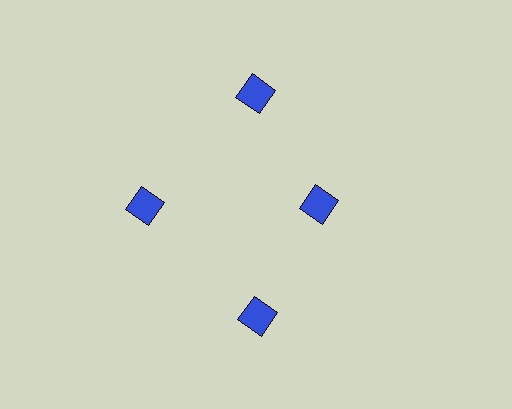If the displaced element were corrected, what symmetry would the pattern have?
It would have 4-fold rotational symmetry — the pattern would map onto itself every 90 degrees.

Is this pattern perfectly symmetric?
No. The 4 blue diamonds are arranged in a ring, but one element near the 3 o'clock position is pulled inward toward the center, breaking the 4-fold rotational symmetry.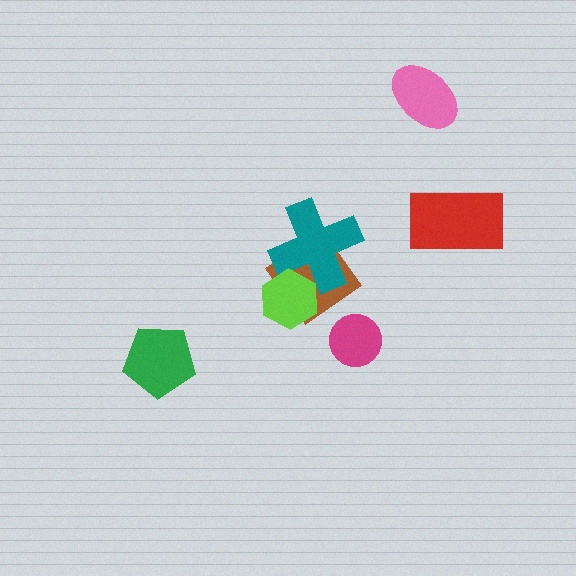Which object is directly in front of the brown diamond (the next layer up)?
The teal cross is directly in front of the brown diamond.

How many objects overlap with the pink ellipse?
0 objects overlap with the pink ellipse.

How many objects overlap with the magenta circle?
0 objects overlap with the magenta circle.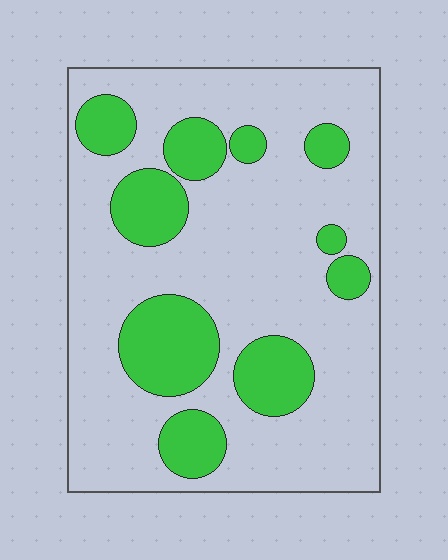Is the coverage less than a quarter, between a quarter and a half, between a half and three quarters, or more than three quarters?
Between a quarter and a half.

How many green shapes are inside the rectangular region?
10.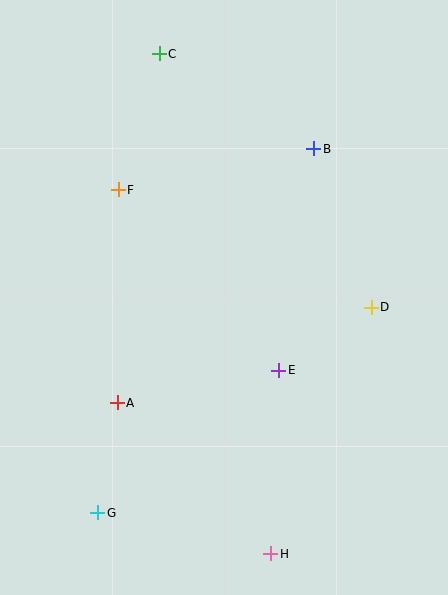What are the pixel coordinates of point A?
Point A is at (117, 403).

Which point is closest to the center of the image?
Point E at (279, 370) is closest to the center.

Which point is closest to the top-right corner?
Point B is closest to the top-right corner.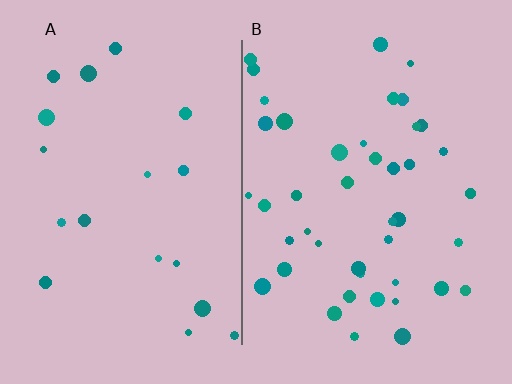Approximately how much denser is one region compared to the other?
Approximately 2.3× — region B over region A.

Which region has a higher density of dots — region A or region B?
B (the right).